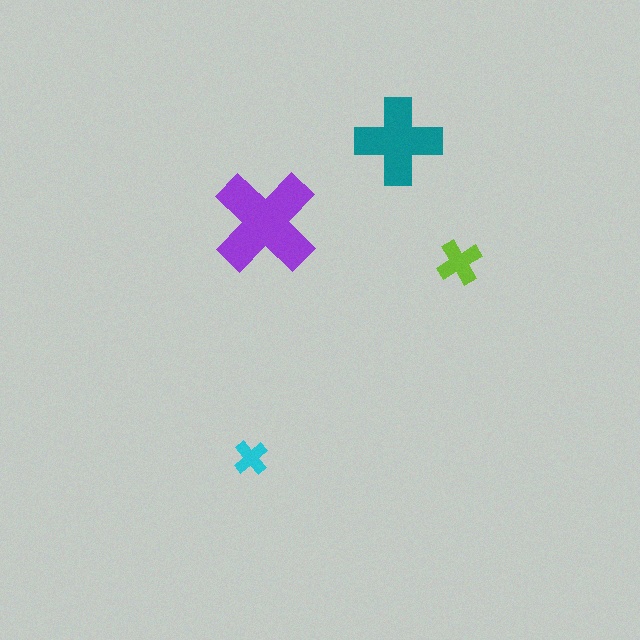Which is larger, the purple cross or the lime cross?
The purple one.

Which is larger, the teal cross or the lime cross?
The teal one.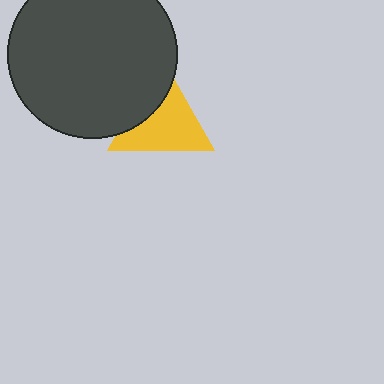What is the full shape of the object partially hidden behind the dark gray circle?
The partially hidden object is a yellow triangle.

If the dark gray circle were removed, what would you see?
You would see the complete yellow triangle.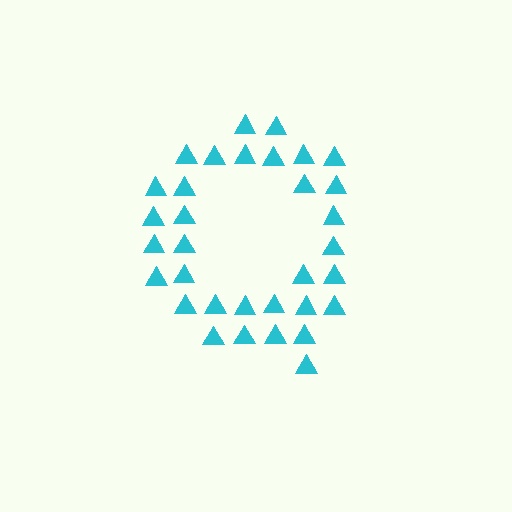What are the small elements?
The small elements are triangles.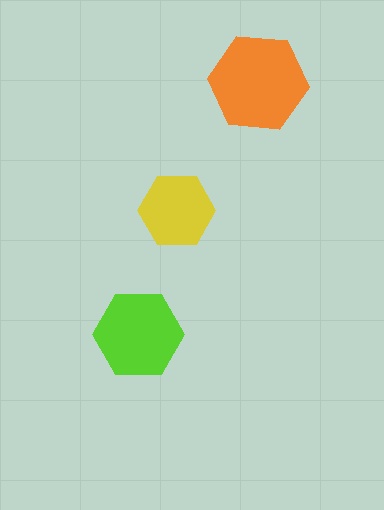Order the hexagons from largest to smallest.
the orange one, the lime one, the yellow one.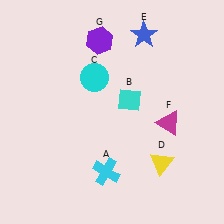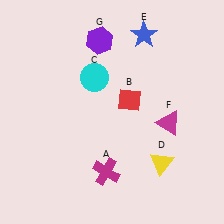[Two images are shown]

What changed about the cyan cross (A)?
In Image 1, A is cyan. In Image 2, it changed to magenta.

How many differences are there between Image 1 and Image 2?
There are 2 differences between the two images.